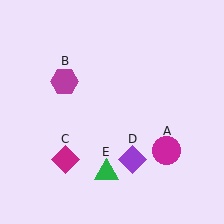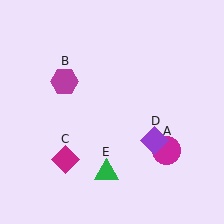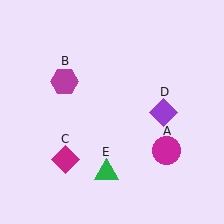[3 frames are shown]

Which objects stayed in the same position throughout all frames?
Magenta circle (object A) and magenta hexagon (object B) and magenta diamond (object C) and green triangle (object E) remained stationary.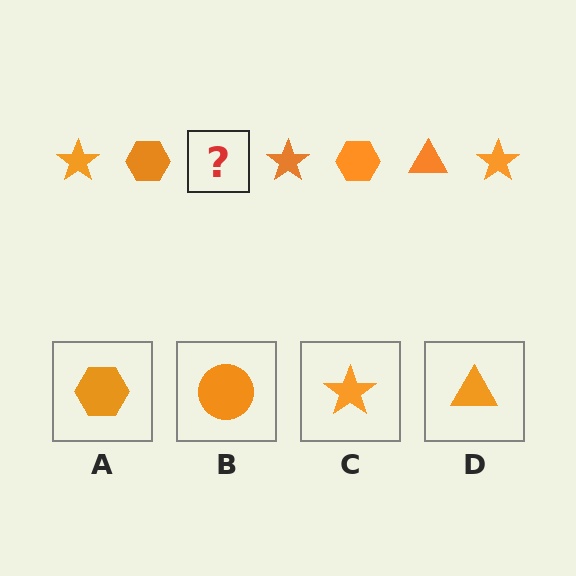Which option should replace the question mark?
Option D.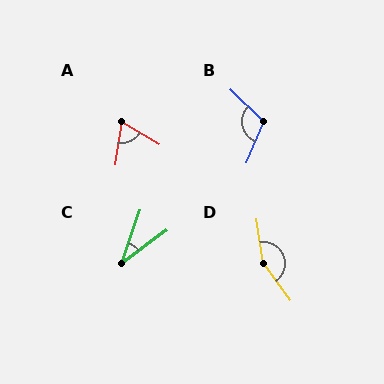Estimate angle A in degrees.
Approximately 68 degrees.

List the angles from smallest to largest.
C (34°), A (68°), B (111°), D (153°).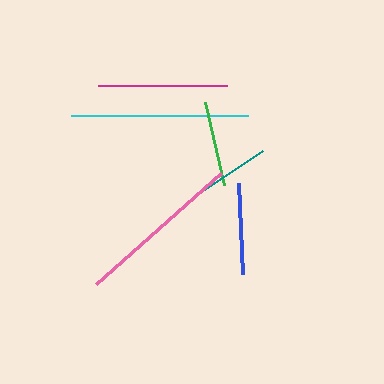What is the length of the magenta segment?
The magenta segment is approximately 130 pixels long.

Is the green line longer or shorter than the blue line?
The blue line is longer than the green line.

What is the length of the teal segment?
The teal segment is approximately 73 pixels long.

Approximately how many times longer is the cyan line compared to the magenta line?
The cyan line is approximately 1.4 times the length of the magenta line.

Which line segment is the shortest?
The teal line is the shortest at approximately 73 pixels.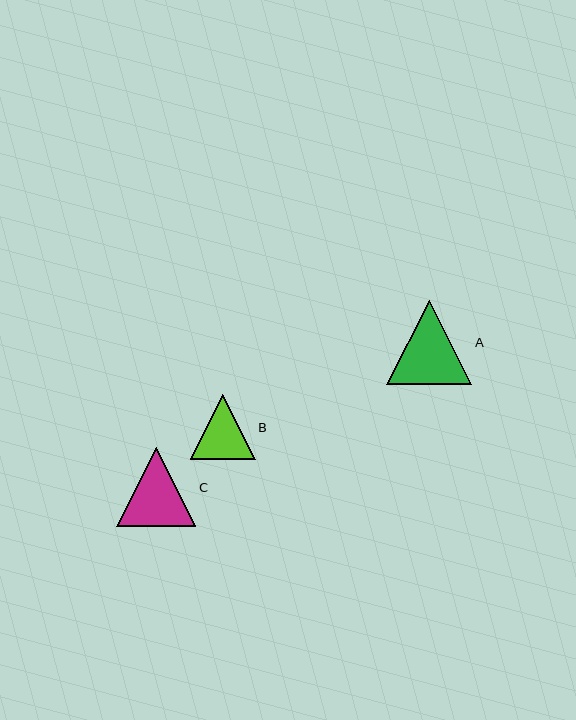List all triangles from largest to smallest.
From largest to smallest: A, C, B.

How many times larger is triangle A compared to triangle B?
Triangle A is approximately 1.3 times the size of triangle B.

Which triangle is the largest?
Triangle A is the largest with a size of approximately 85 pixels.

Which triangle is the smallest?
Triangle B is the smallest with a size of approximately 65 pixels.